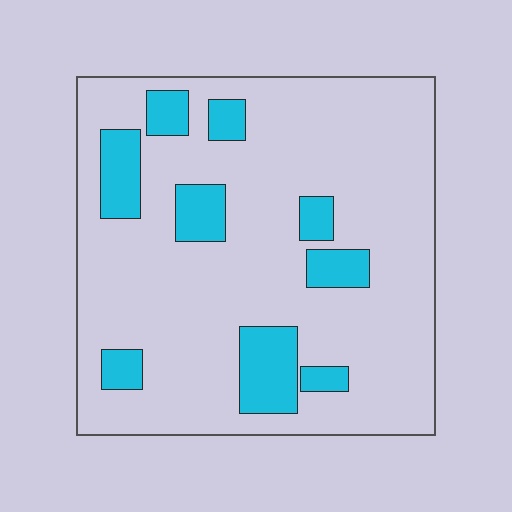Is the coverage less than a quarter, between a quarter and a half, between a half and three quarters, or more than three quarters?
Less than a quarter.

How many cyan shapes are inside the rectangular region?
9.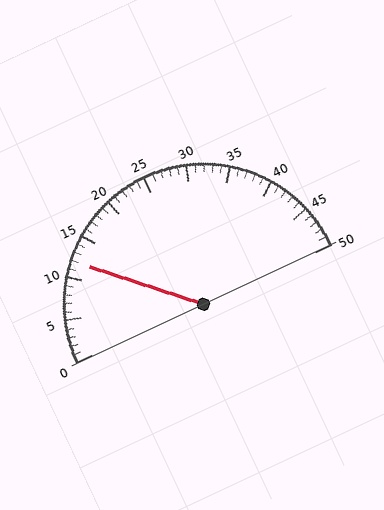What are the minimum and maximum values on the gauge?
The gauge ranges from 0 to 50.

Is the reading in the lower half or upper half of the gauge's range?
The reading is in the lower half of the range (0 to 50).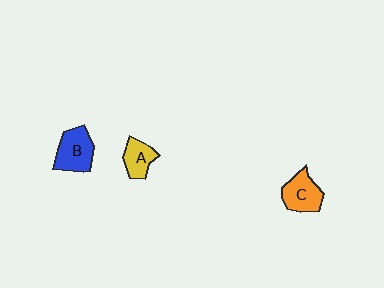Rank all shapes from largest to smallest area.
From largest to smallest: B (blue), C (orange), A (yellow).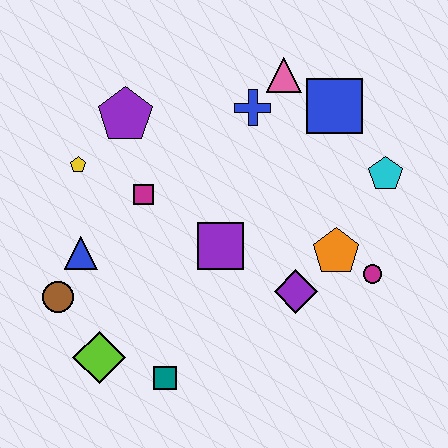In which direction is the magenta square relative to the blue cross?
The magenta square is to the left of the blue cross.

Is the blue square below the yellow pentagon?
No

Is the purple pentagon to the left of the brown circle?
No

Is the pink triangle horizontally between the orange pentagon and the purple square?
Yes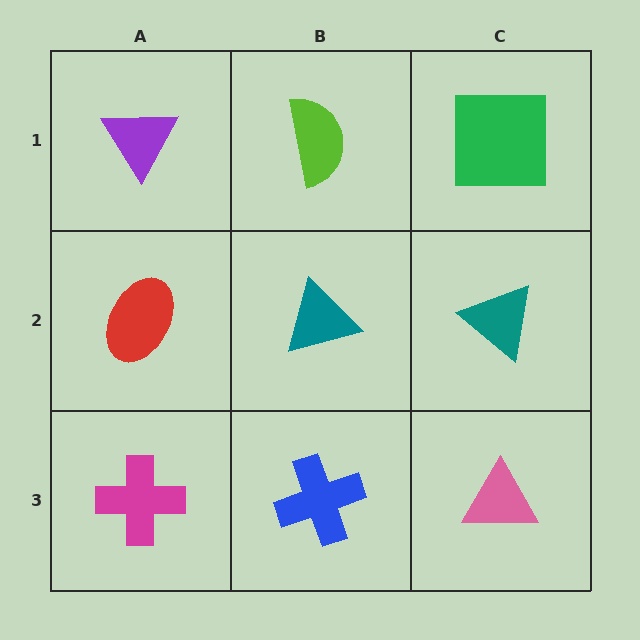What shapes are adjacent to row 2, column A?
A purple triangle (row 1, column A), a magenta cross (row 3, column A), a teal triangle (row 2, column B).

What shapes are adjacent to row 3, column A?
A red ellipse (row 2, column A), a blue cross (row 3, column B).